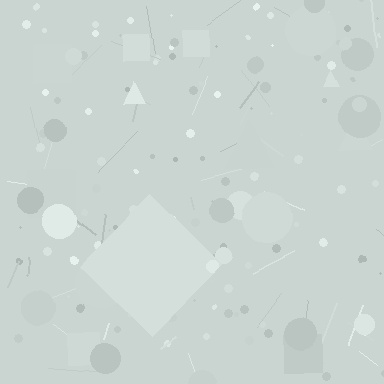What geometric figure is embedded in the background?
A diamond is embedded in the background.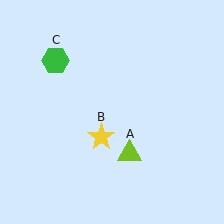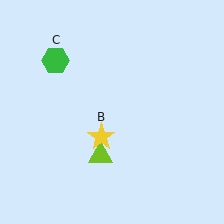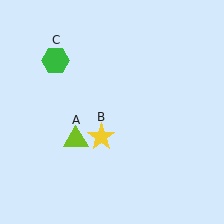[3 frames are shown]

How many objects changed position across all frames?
1 object changed position: lime triangle (object A).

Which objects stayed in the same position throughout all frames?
Yellow star (object B) and green hexagon (object C) remained stationary.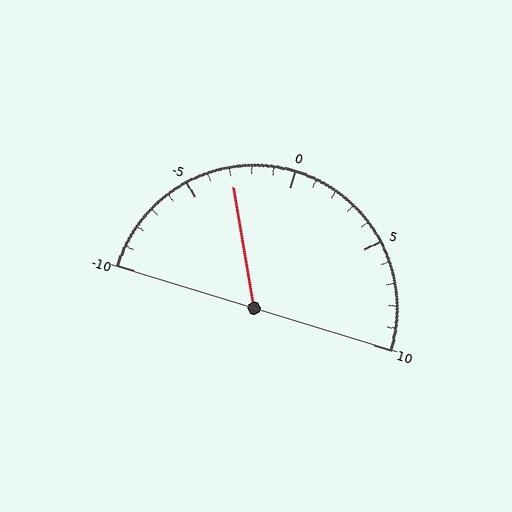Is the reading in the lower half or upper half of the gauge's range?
The reading is in the lower half of the range (-10 to 10).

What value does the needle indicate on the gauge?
The needle indicates approximately -3.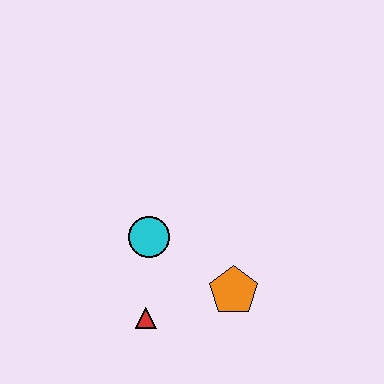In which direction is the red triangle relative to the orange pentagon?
The red triangle is to the left of the orange pentagon.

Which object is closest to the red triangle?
The cyan circle is closest to the red triangle.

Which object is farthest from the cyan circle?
The orange pentagon is farthest from the cyan circle.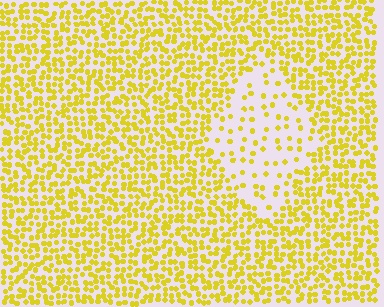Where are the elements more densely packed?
The elements are more densely packed outside the diamond boundary.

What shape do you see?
I see a diamond.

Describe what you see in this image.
The image contains small yellow elements arranged at two different densities. A diamond-shaped region is visible where the elements are less densely packed than the surrounding area.